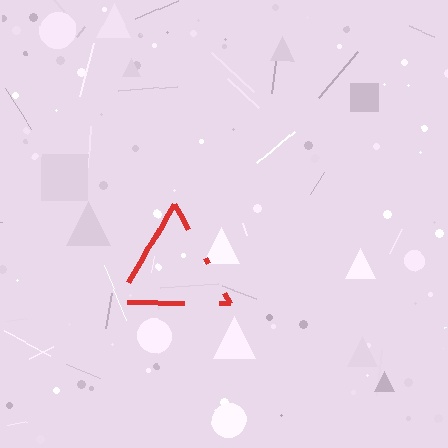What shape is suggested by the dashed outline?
The dashed outline suggests a triangle.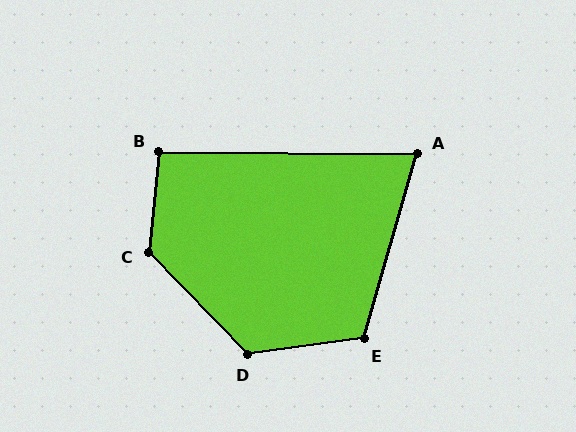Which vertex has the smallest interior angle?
A, at approximately 74 degrees.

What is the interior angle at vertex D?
Approximately 126 degrees (obtuse).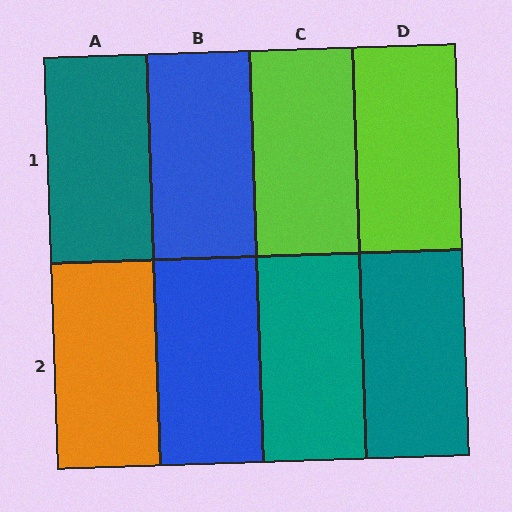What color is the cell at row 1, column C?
Lime.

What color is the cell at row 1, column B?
Blue.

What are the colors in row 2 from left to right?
Orange, blue, teal, teal.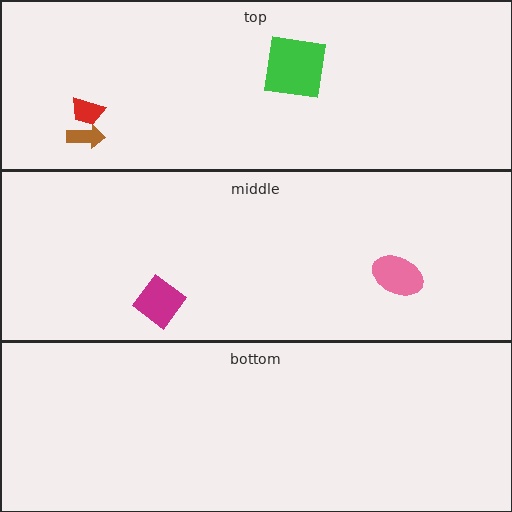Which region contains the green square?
The top region.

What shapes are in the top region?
The brown arrow, the red trapezoid, the green square.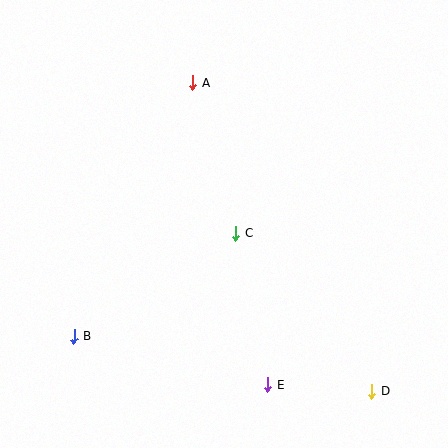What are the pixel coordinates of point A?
Point A is at (193, 83).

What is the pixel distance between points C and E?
The distance between C and E is 155 pixels.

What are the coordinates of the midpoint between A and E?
The midpoint between A and E is at (230, 234).